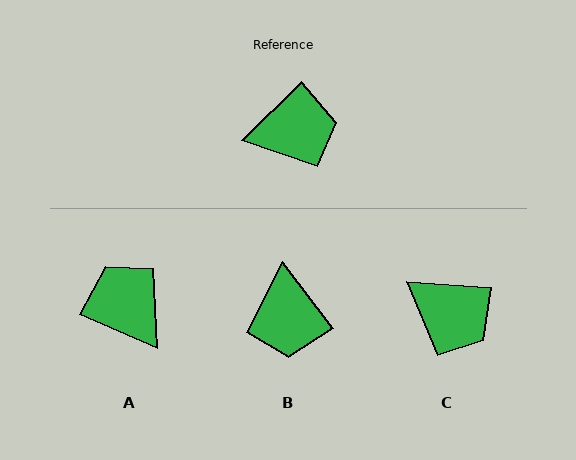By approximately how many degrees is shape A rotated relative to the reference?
Approximately 111 degrees counter-clockwise.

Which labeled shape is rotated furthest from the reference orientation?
A, about 111 degrees away.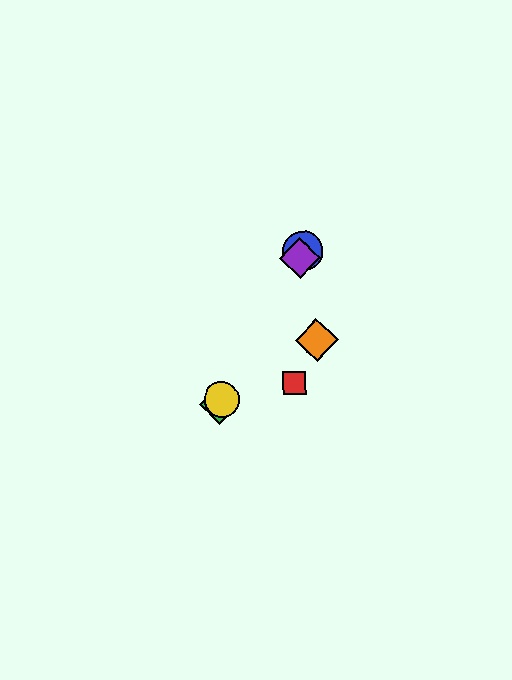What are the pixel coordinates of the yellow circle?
The yellow circle is at (222, 400).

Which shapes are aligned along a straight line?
The blue circle, the green diamond, the yellow circle, the purple diamond are aligned along a straight line.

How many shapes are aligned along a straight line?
4 shapes (the blue circle, the green diamond, the yellow circle, the purple diamond) are aligned along a straight line.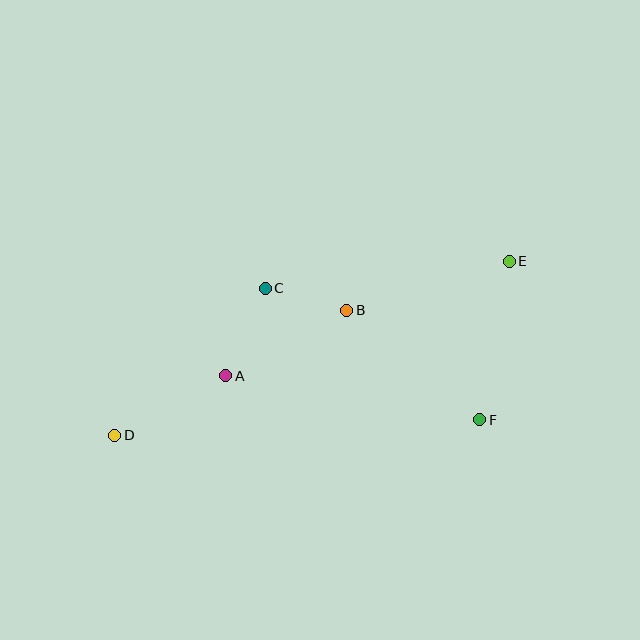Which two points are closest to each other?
Points B and C are closest to each other.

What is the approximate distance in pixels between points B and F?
The distance between B and F is approximately 173 pixels.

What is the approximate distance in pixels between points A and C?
The distance between A and C is approximately 96 pixels.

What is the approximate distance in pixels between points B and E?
The distance between B and E is approximately 170 pixels.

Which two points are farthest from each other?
Points D and E are farthest from each other.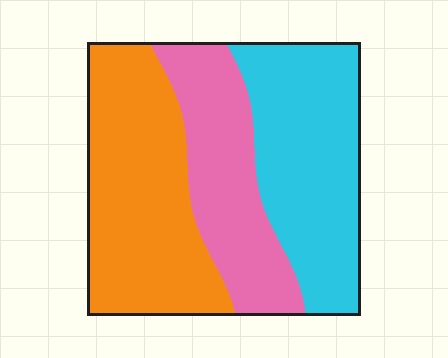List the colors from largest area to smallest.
From largest to smallest: orange, cyan, pink.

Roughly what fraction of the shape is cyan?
Cyan covers roughly 35% of the shape.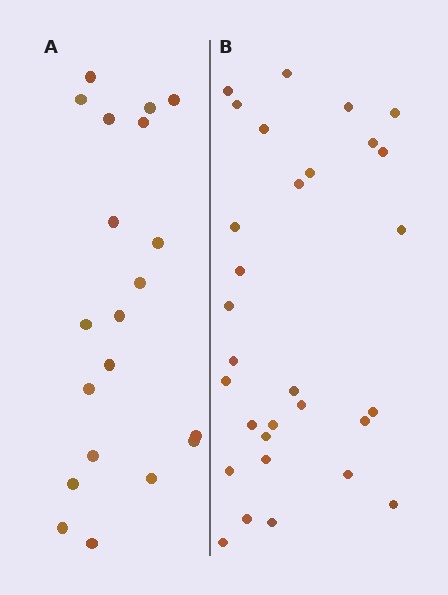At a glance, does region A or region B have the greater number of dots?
Region B (the right region) has more dots.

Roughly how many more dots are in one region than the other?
Region B has roughly 10 or so more dots than region A.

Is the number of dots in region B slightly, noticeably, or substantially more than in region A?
Region B has substantially more. The ratio is roughly 1.5 to 1.